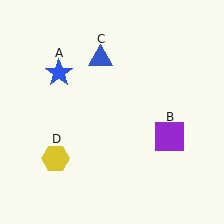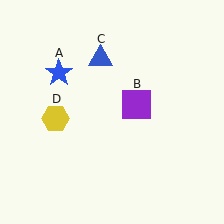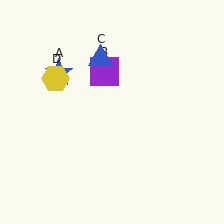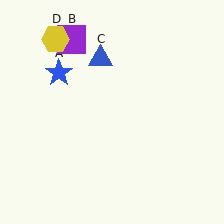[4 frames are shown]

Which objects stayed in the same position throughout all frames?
Blue star (object A) and blue triangle (object C) remained stationary.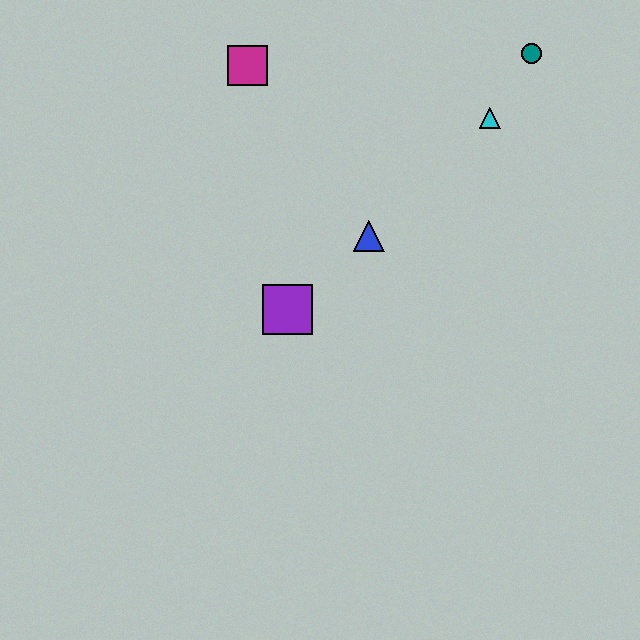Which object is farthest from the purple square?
The teal circle is farthest from the purple square.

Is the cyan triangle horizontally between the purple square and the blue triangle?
No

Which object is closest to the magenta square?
The blue triangle is closest to the magenta square.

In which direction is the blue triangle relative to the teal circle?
The blue triangle is below the teal circle.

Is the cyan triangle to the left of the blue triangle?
No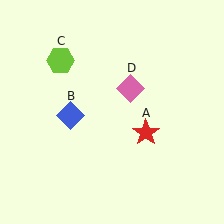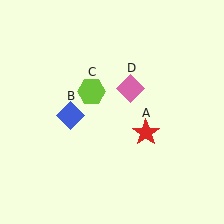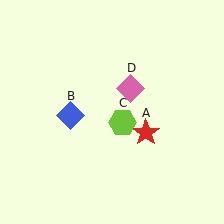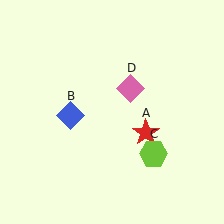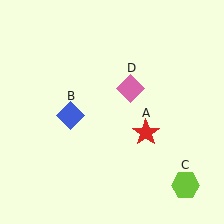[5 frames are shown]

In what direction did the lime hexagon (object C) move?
The lime hexagon (object C) moved down and to the right.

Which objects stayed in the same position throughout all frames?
Red star (object A) and blue diamond (object B) and pink diamond (object D) remained stationary.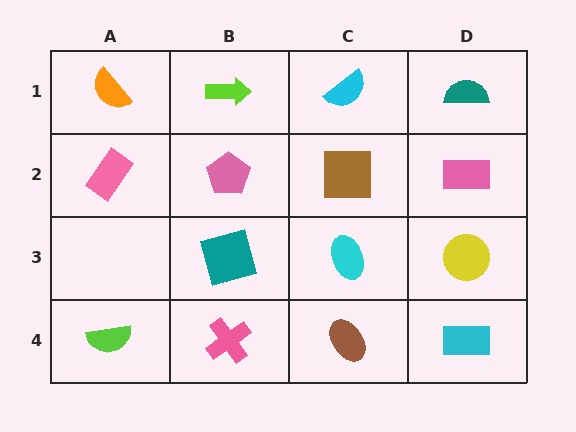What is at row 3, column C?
A cyan ellipse.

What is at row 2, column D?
A pink rectangle.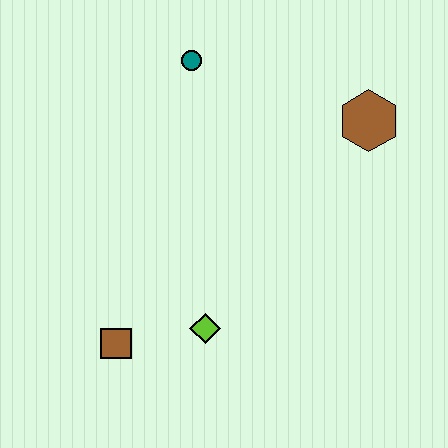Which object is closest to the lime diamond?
The brown square is closest to the lime diamond.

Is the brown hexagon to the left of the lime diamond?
No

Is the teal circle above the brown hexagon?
Yes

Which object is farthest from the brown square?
The brown hexagon is farthest from the brown square.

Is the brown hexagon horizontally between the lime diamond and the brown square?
No